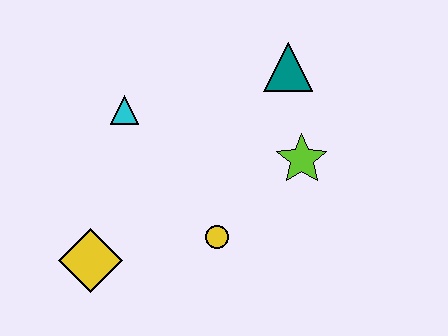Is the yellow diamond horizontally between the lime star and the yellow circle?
No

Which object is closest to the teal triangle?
The lime star is closest to the teal triangle.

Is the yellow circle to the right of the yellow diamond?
Yes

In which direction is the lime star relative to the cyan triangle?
The lime star is to the right of the cyan triangle.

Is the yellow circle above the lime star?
No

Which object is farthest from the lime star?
The yellow diamond is farthest from the lime star.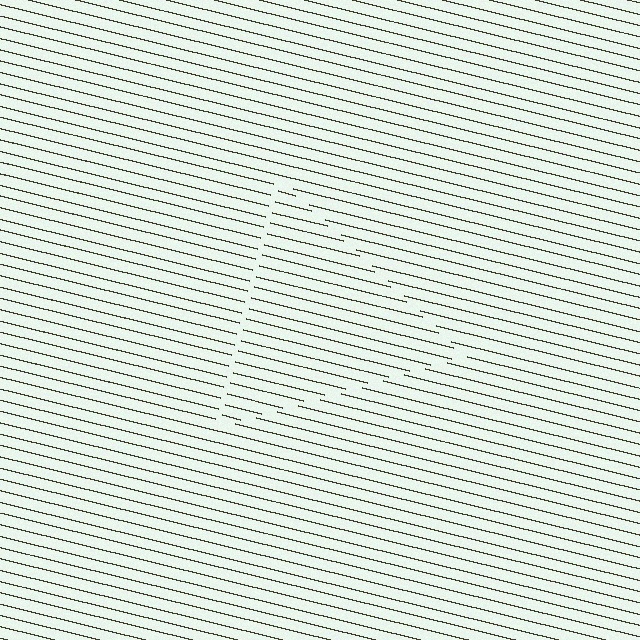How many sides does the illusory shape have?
3 sides — the line-ends trace a triangle.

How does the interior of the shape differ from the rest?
The interior of the shape contains the same grating, shifted by half a period — the contour is defined by the phase discontinuity where line-ends from the inner and outer gratings abut.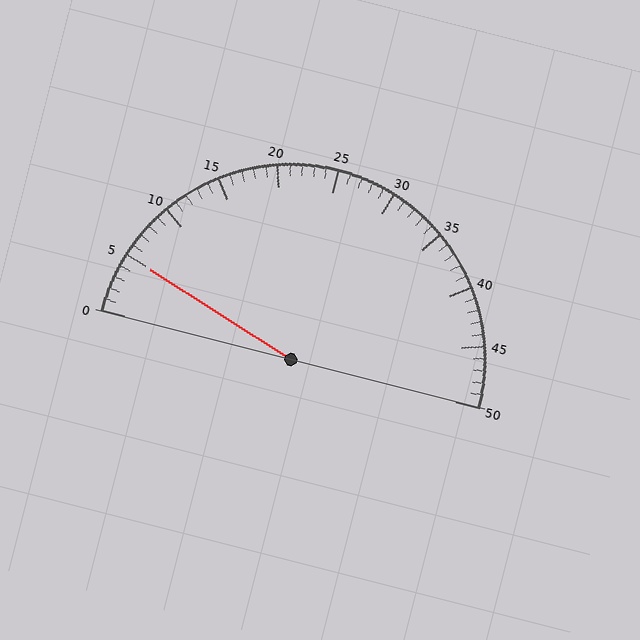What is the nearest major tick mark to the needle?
The nearest major tick mark is 5.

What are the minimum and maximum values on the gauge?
The gauge ranges from 0 to 50.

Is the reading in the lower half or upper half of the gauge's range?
The reading is in the lower half of the range (0 to 50).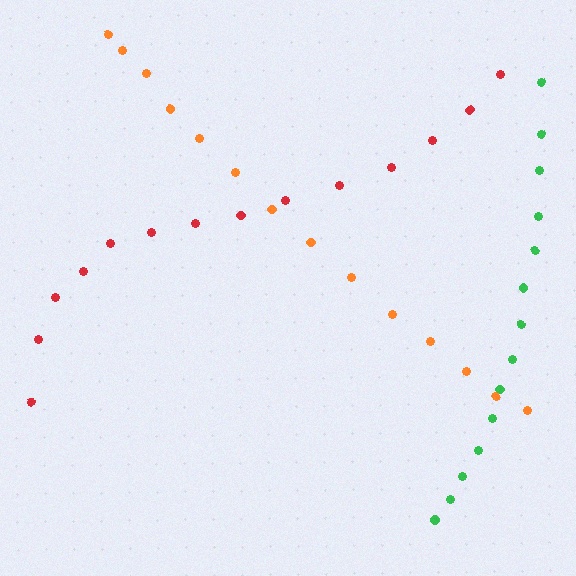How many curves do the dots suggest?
There are 3 distinct paths.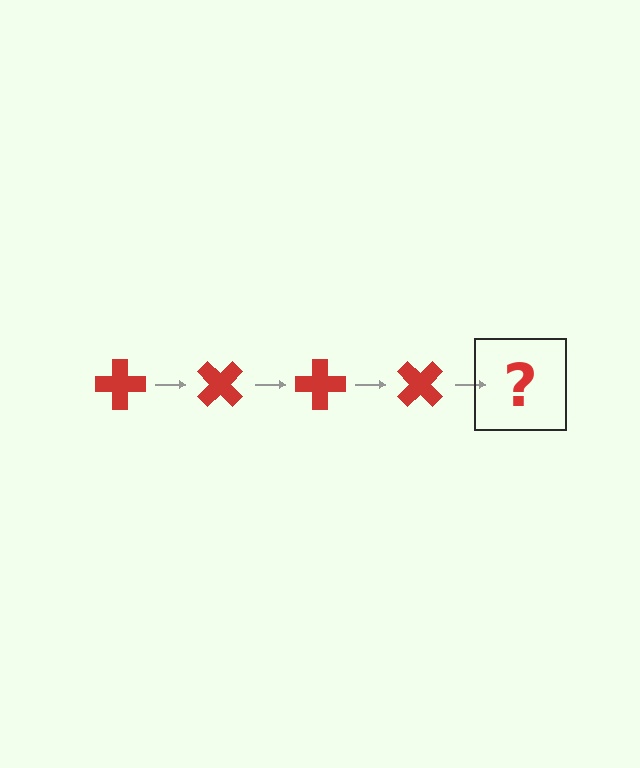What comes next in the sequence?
The next element should be a red cross rotated 180 degrees.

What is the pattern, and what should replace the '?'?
The pattern is that the cross rotates 45 degrees each step. The '?' should be a red cross rotated 180 degrees.